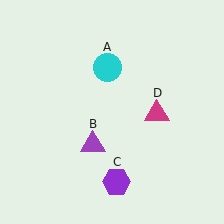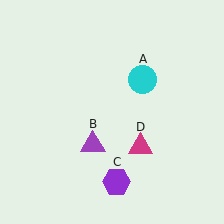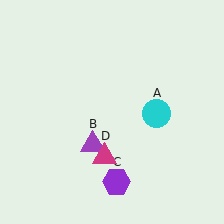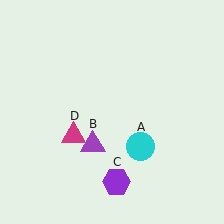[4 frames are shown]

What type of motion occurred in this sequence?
The cyan circle (object A), magenta triangle (object D) rotated clockwise around the center of the scene.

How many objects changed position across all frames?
2 objects changed position: cyan circle (object A), magenta triangle (object D).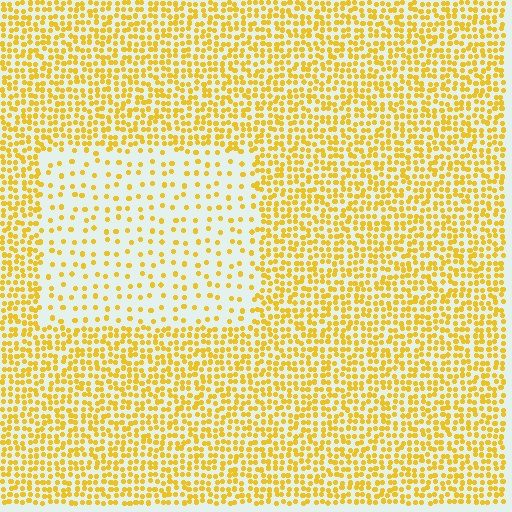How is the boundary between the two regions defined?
The boundary is defined by a change in element density (approximately 2.8x ratio). All elements are the same color, size, and shape.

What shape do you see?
I see a rectangle.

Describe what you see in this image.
The image contains small yellow elements arranged at two different densities. A rectangle-shaped region is visible where the elements are less densely packed than the surrounding area.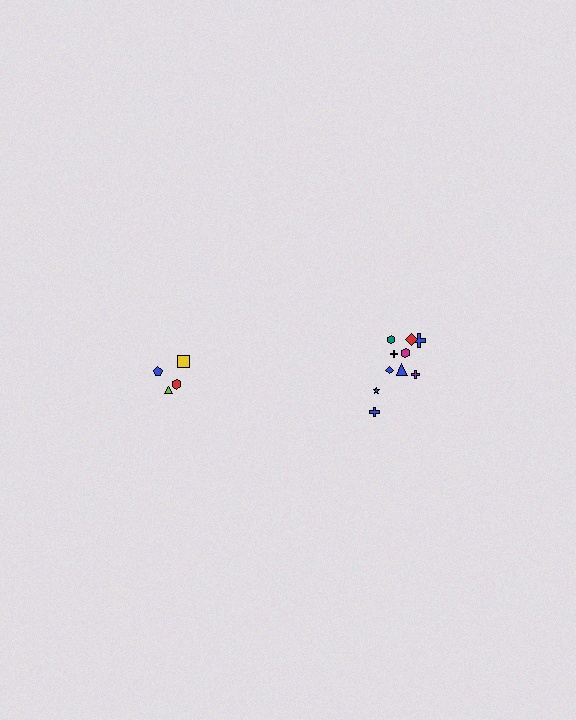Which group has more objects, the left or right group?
The right group.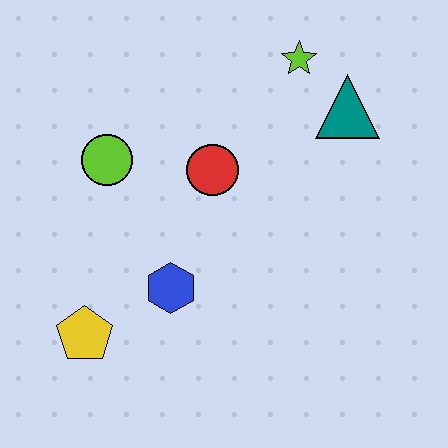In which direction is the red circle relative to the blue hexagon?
The red circle is above the blue hexagon.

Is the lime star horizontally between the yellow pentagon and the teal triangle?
Yes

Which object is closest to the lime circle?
The red circle is closest to the lime circle.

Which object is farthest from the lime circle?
The teal triangle is farthest from the lime circle.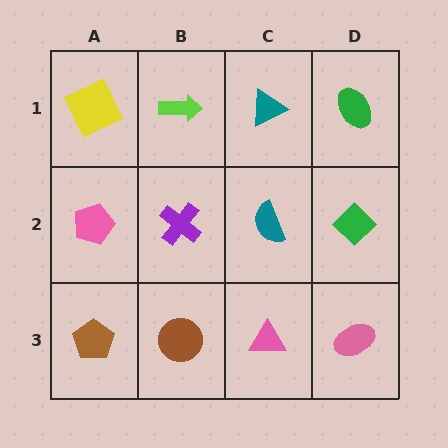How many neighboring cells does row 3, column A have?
2.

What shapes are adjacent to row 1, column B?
A purple cross (row 2, column B), a yellow square (row 1, column A), a teal triangle (row 1, column C).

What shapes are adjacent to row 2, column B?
A lime arrow (row 1, column B), a brown circle (row 3, column B), a pink pentagon (row 2, column A), a teal semicircle (row 2, column C).